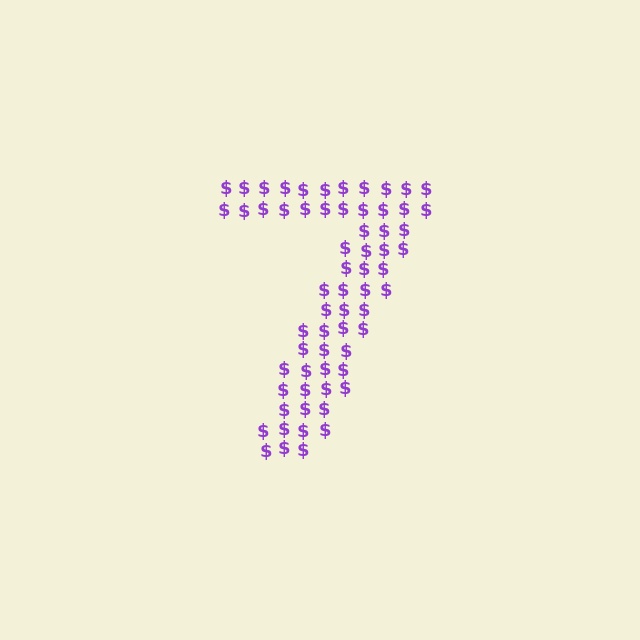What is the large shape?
The large shape is the digit 7.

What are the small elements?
The small elements are dollar signs.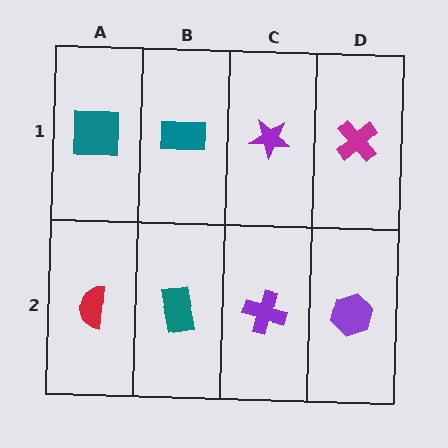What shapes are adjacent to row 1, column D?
A purple hexagon (row 2, column D), a purple star (row 1, column C).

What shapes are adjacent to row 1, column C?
A purple cross (row 2, column C), a teal rectangle (row 1, column B), a magenta cross (row 1, column D).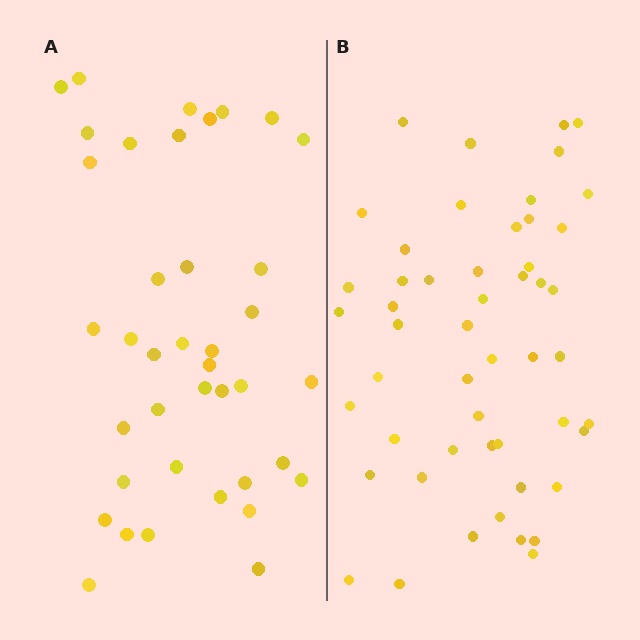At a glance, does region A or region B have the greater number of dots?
Region B (the right region) has more dots.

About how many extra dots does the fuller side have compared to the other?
Region B has roughly 12 or so more dots than region A.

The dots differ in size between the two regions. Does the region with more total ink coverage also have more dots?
No. Region A has more total ink coverage because its dots are larger, but region B actually contains more individual dots. Total area can be misleading — the number of items is what matters here.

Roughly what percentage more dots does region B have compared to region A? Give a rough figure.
About 30% more.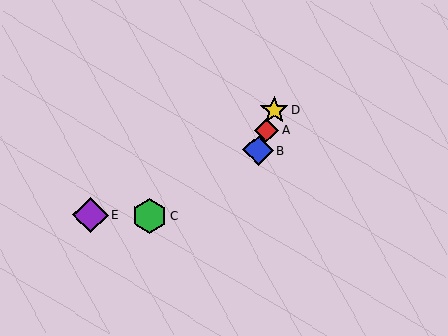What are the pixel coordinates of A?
Object A is at (266, 130).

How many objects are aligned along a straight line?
3 objects (A, B, D) are aligned along a straight line.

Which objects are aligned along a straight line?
Objects A, B, D are aligned along a straight line.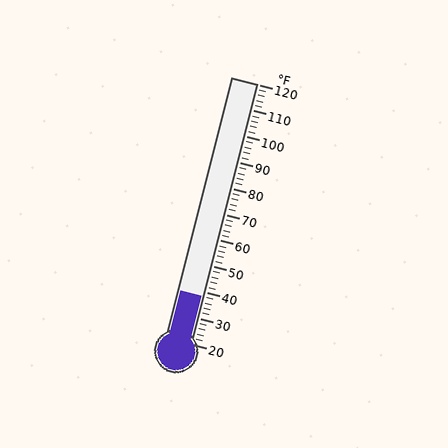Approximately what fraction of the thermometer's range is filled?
The thermometer is filled to approximately 20% of its range.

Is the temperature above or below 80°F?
The temperature is below 80°F.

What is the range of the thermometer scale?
The thermometer scale ranges from 20°F to 120°F.